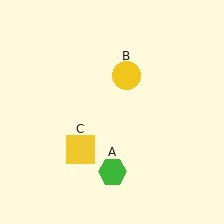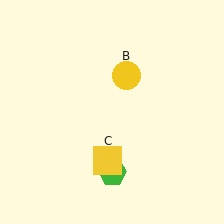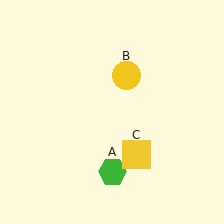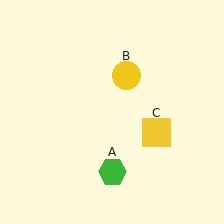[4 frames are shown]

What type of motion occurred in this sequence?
The yellow square (object C) rotated counterclockwise around the center of the scene.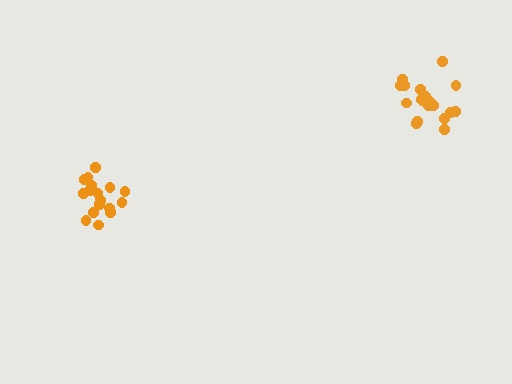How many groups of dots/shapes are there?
There are 2 groups.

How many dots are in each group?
Group 1: 17 dots, Group 2: 19 dots (36 total).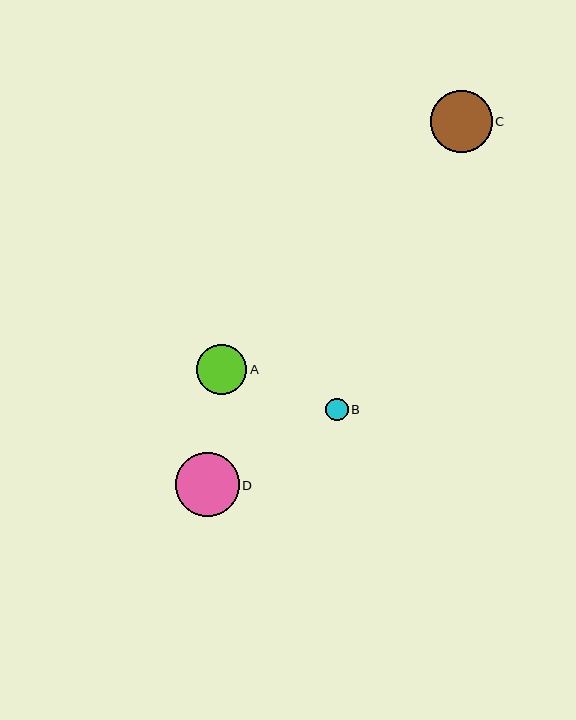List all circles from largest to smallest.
From largest to smallest: D, C, A, B.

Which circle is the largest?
Circle D is the largest with a size of approximately 64 pixels.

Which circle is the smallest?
Circle B is the smallest with a size of approximately 22 pixels.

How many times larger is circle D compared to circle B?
Circle D is approximately 2.8 times the size of circle B.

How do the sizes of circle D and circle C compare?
Circle D and circle C are approximately the same size.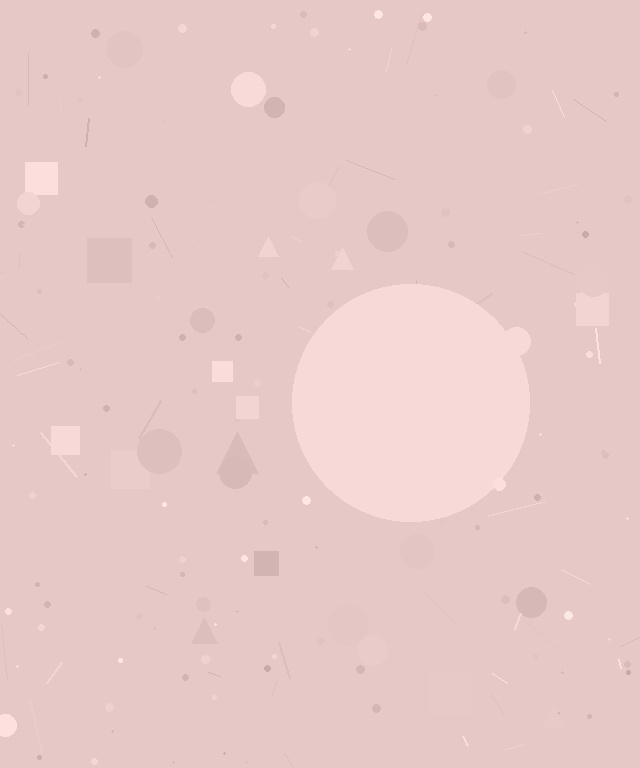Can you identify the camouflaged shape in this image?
The camouflaged shape is a circle.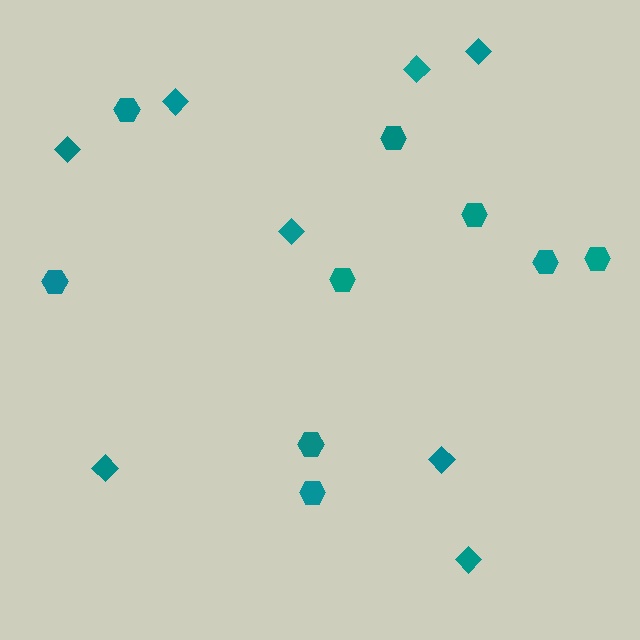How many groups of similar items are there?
There are 2 groups: one group of diamonds (8) and one group of hexagons (9).